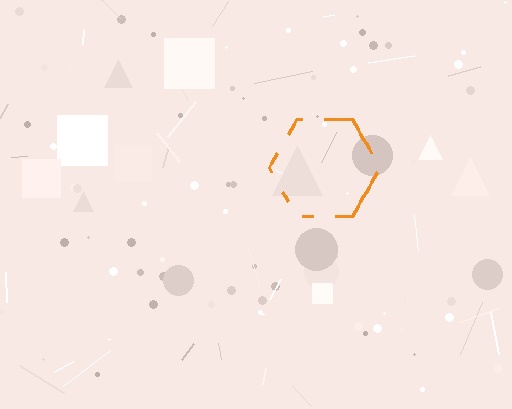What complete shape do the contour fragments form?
The contour fragments form a hexagon.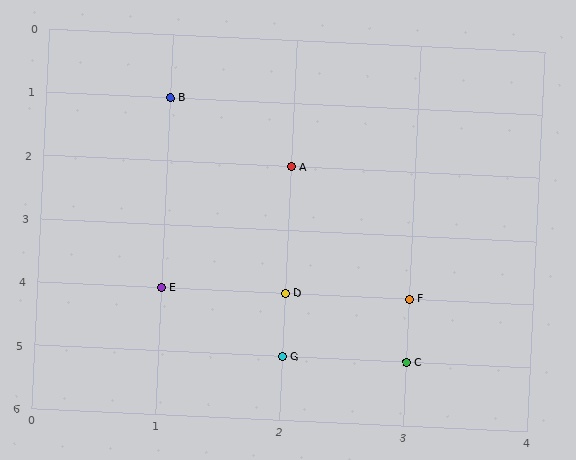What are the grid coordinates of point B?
Point B is at grid coordinates (1, 1).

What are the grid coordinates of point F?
Point F is at grid coordinates (3, 4).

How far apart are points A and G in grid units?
Points A and G are 3 rows apart.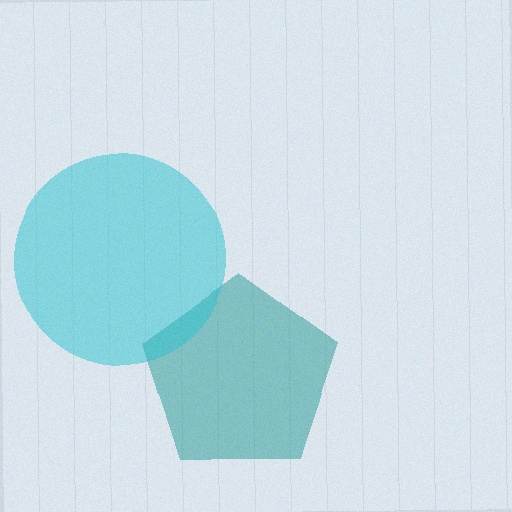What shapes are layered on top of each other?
The layered shapes are: a teal pentagon, a cyan circle.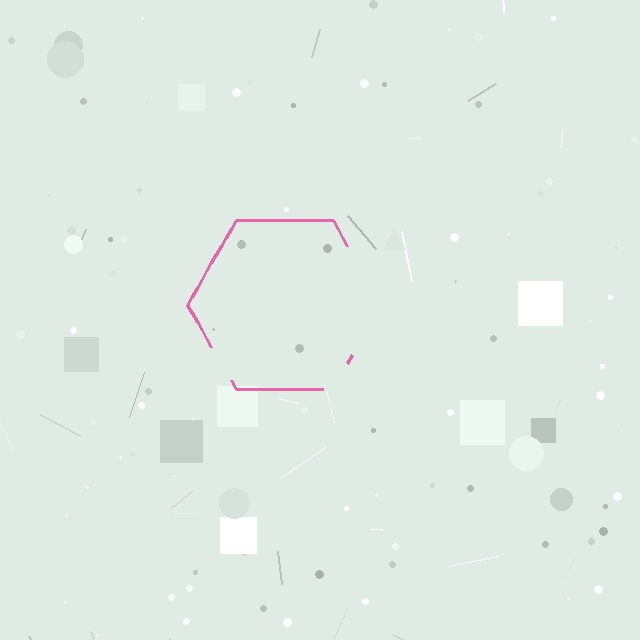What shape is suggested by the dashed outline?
The dashed outline suggests a hexagon.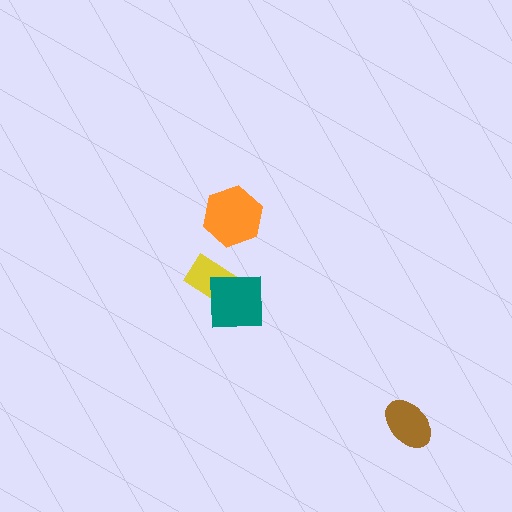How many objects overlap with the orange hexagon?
0 objects overlap with the orange hexagon.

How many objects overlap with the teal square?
1 object overlaps with the teal square.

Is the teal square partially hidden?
No, no other shape covers it.